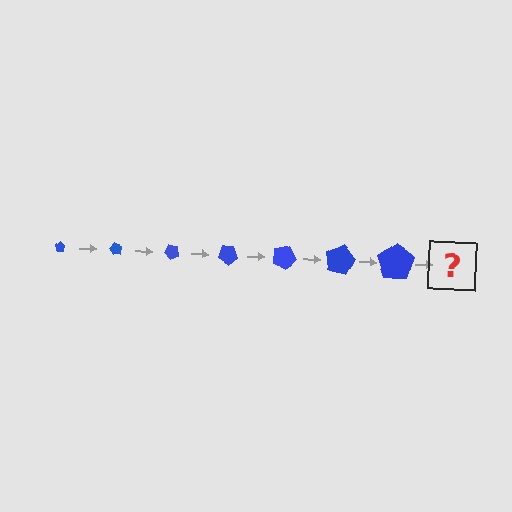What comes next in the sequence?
The next element should be a pentagon, larger than the previous one and rotated 420 degrees from the start.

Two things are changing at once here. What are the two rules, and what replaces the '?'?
The two rules are that the pentagon grows larger each step and it rotates 60 degrees each step. The '?' should be a pentagon, larger than the previous one and rotated 420 degrees from the start.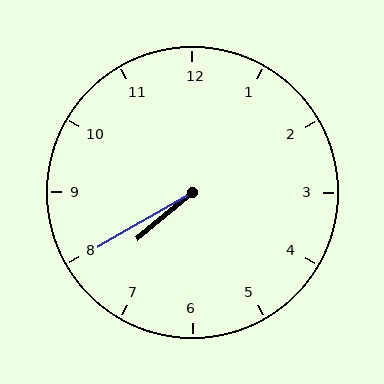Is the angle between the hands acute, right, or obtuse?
It is acute.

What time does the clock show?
7:40.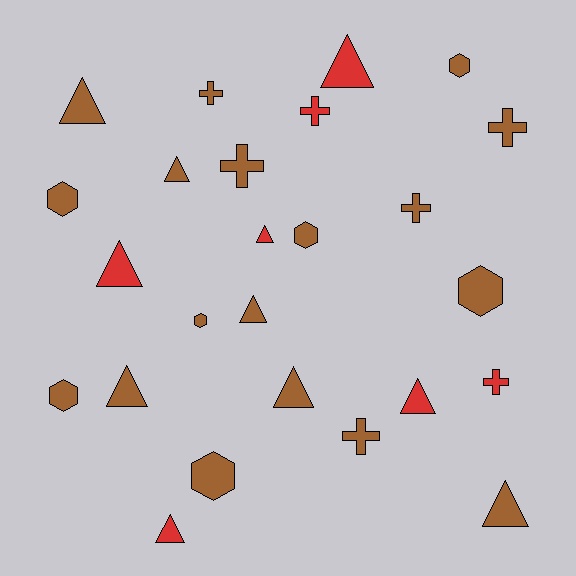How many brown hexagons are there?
There are 7 brown hexagons.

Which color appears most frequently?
Brown, with 18 objects.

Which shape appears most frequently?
Triangle, with 11 objects.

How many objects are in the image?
There are 25 objects.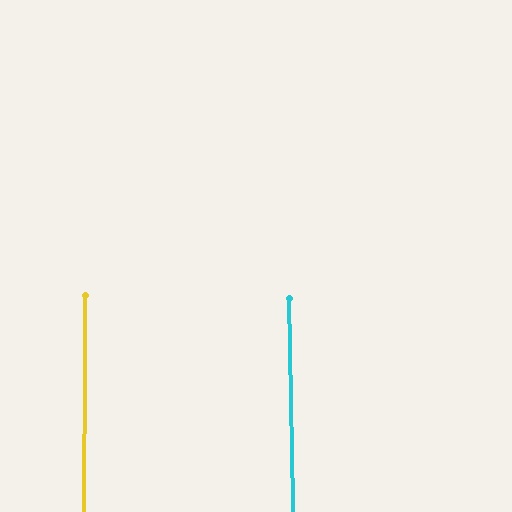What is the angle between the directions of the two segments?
Approximately 1 degree.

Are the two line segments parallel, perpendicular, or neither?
Parallel — their directions differ by only 1.5°.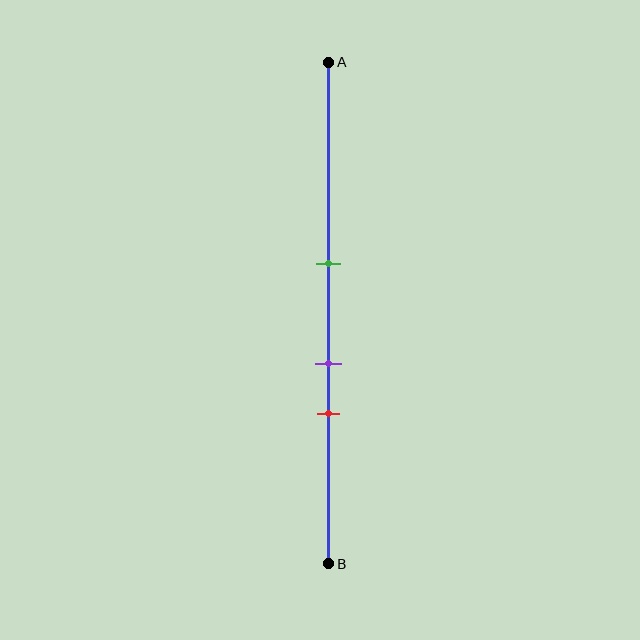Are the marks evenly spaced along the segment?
Yes, the marks are approximately evenly spaced.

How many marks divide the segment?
There are 3 marks dividing the segment.